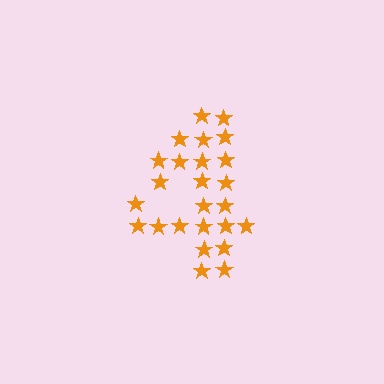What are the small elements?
The small elements are stars.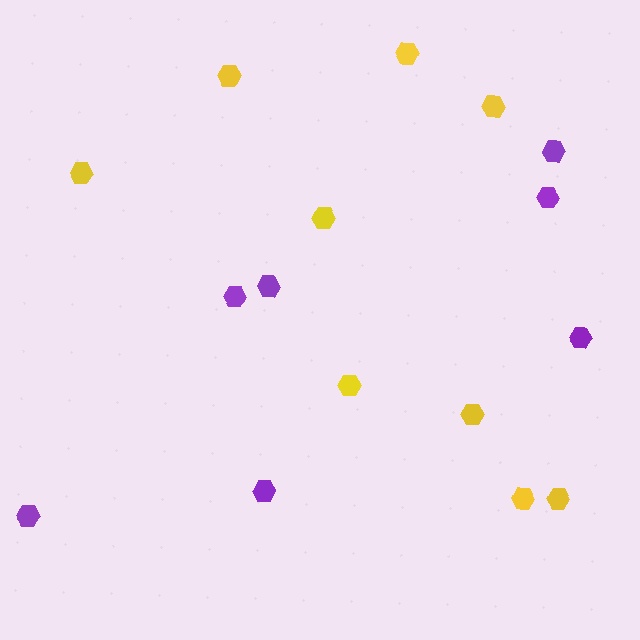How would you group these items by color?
There are 2 groups: one group of yellow hexagons (9) and one group of purple hexagons (7).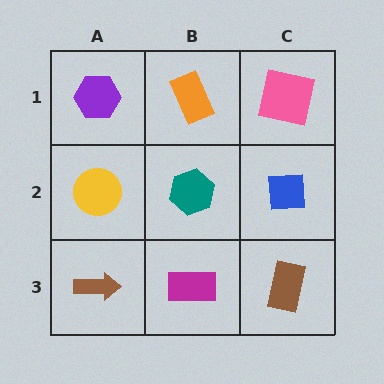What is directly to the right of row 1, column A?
An orange rectangle.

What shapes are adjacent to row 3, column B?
A teal hexagon (row 2, column B), a brown arrow (row 3, column A), a brown rectangle (row 3, column C).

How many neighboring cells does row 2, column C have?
3.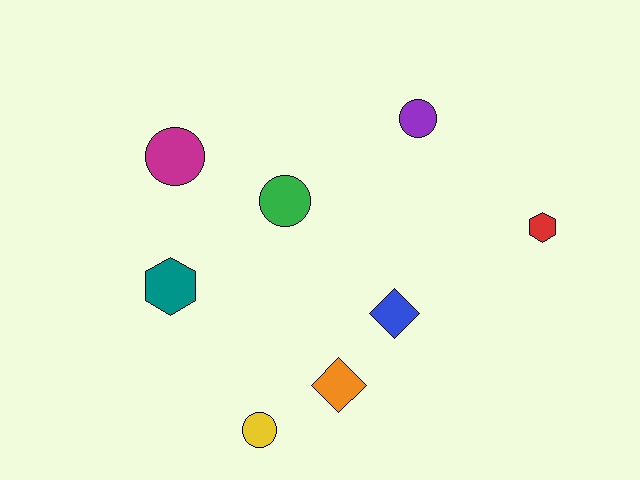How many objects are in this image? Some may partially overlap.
There are 8 objects.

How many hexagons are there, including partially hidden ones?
There are 2 hexagons.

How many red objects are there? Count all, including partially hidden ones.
There is 1 red object.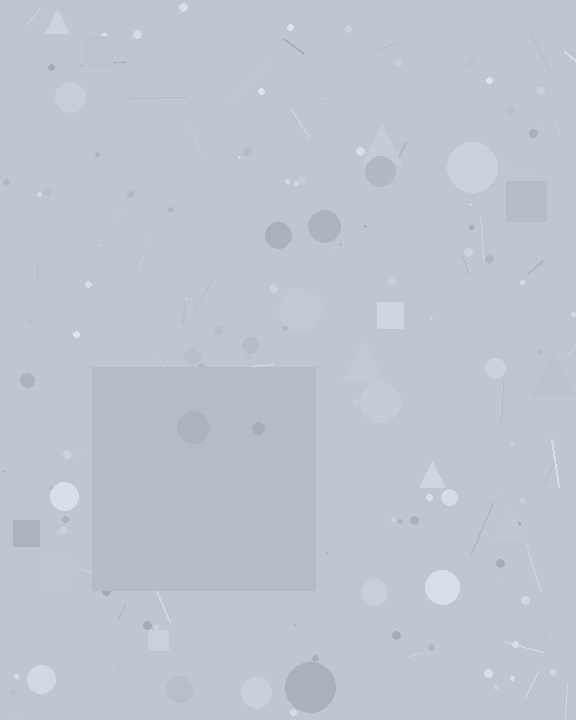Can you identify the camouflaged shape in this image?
The camouflaged shape is a square.